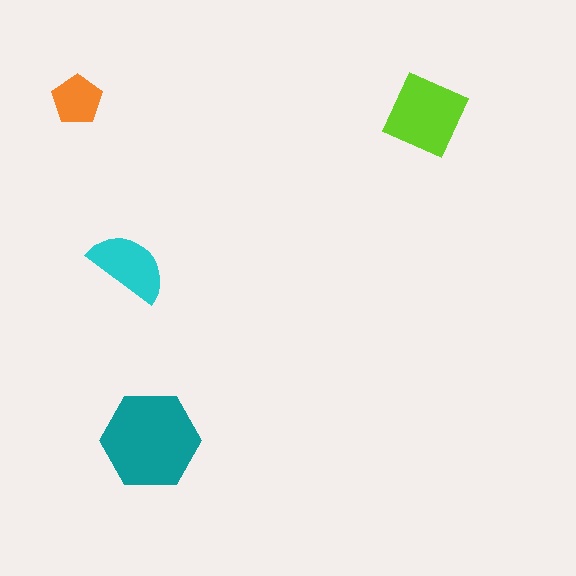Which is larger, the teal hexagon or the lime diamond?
The teal hexagon.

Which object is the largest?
The teal hexagon.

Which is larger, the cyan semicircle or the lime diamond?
The lime diamond.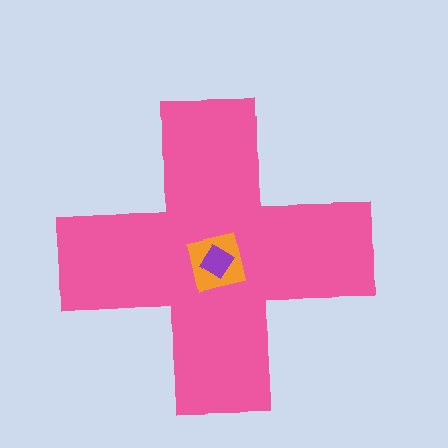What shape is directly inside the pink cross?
The orange square.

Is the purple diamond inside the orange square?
Yes.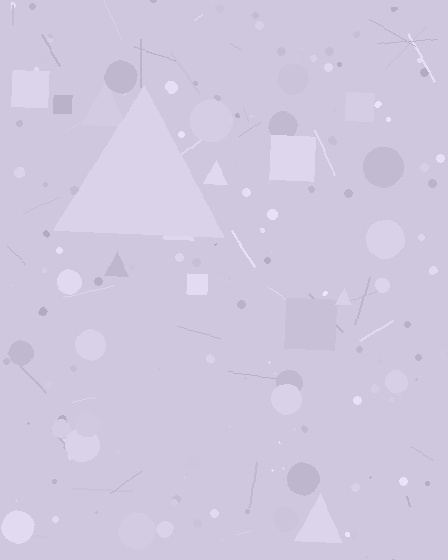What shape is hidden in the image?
A triangle is hidden in the image.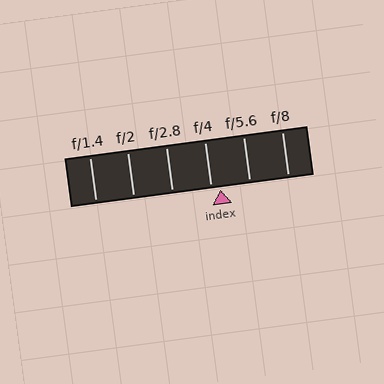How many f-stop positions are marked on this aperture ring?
There are 6 f-stop positions marked.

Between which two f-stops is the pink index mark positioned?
The index mark is between f/4 and f/5.6.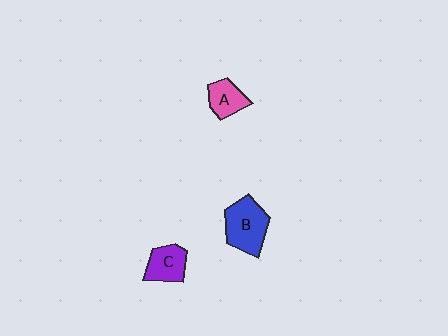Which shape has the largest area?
Shape B (blue).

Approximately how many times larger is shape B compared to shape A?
Approximately 1.7 times.